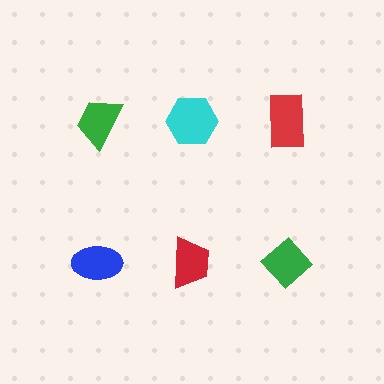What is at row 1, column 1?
A green trapezoid.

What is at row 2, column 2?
A red trapezoid.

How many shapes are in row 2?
3 shapes.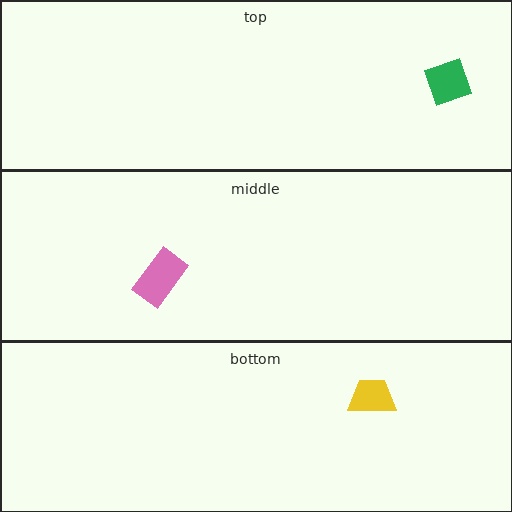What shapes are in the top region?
The green diamond.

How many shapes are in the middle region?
1.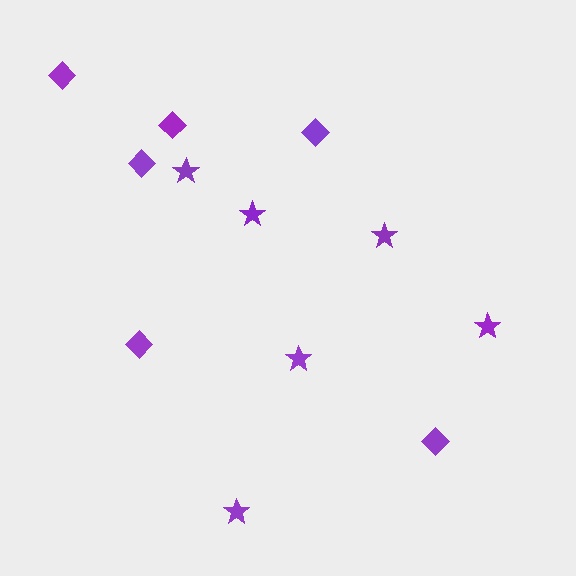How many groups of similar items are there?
There are 2 groups: one group of diamonds (6) and one group of stars (6).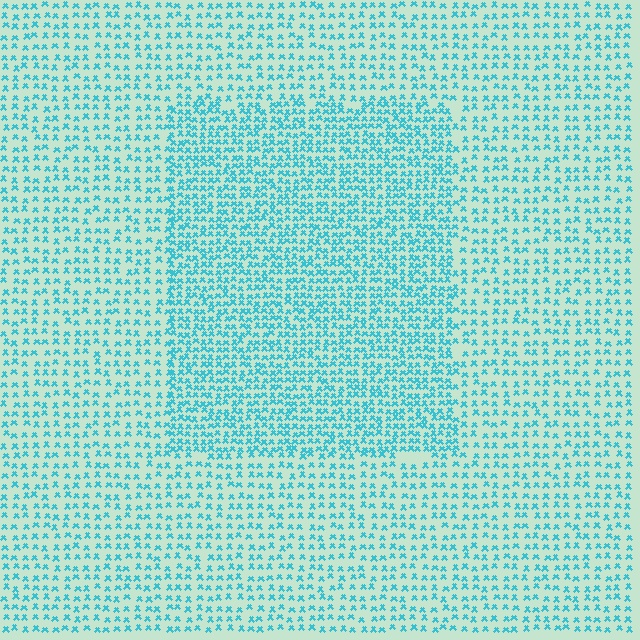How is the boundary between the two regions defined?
The boundary is defined by a change in element density (approximately 1.8x ratio). All elements are the same color, size, and shape.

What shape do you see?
I see a rectangle.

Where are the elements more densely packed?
The elements are more densely packed inside the rectangle boundary.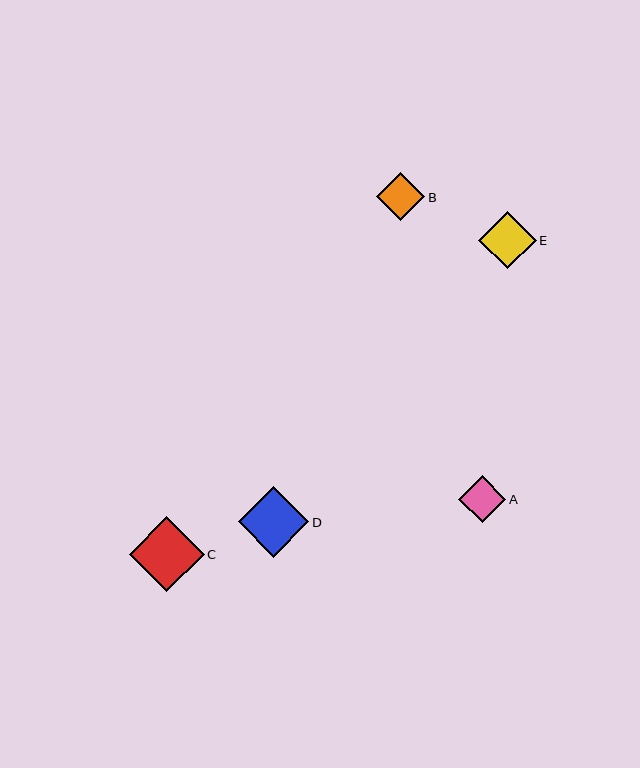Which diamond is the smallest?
Diamond A is the smallest with a size of approximately 47 pixels.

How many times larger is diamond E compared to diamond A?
Diamond E is approximately 1.2 times the size of diamond A.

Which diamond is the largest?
Diamond C is the largest with a size of approximately 75 pixels.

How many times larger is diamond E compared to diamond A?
Diamond E is approximately 1.2 times the size of diamond A.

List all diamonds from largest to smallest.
From largest to smallest: C, D, E, B, A.